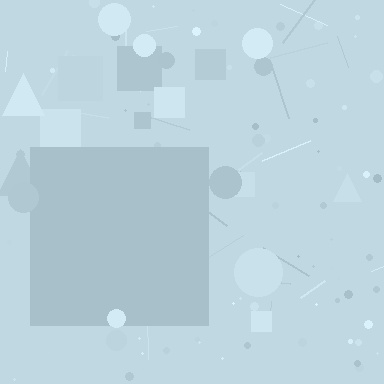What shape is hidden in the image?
A square is hidden in the image.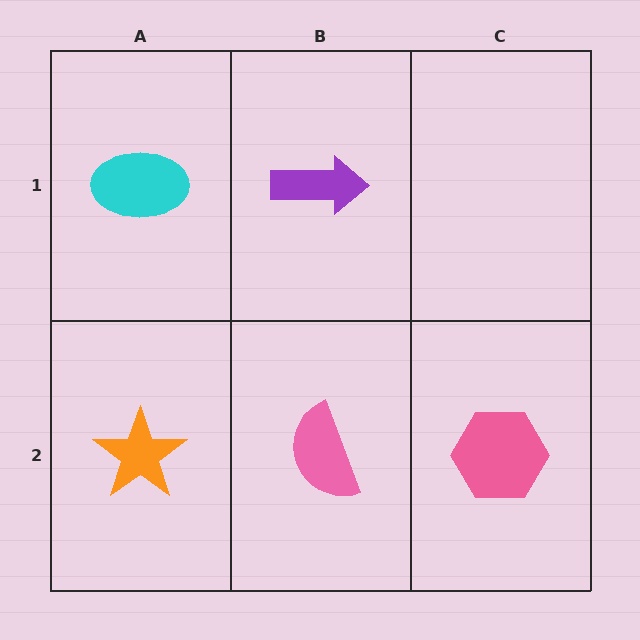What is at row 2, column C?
A pink hexagon.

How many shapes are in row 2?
3 shapes.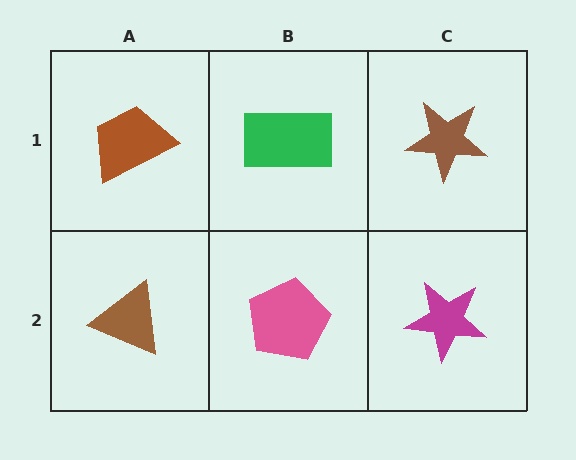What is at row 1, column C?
A brown star.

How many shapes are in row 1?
3 shapes.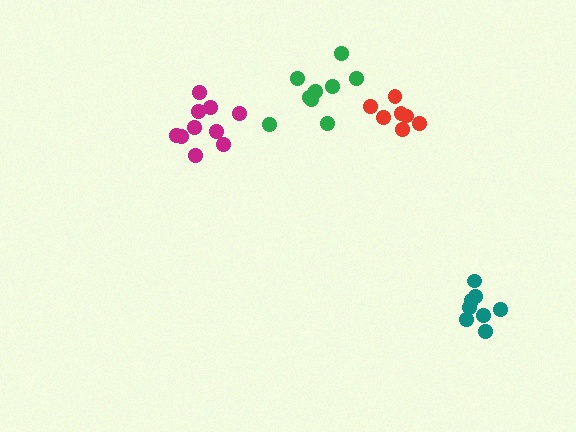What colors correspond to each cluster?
The clusters are colored: teal, magenta, green, red.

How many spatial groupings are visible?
There are 4 spatial groupings.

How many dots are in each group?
Group 1: 8 dots, Group 2: 10 dots, Group 3: 10 dots, Group 4: 7 dots (35 total).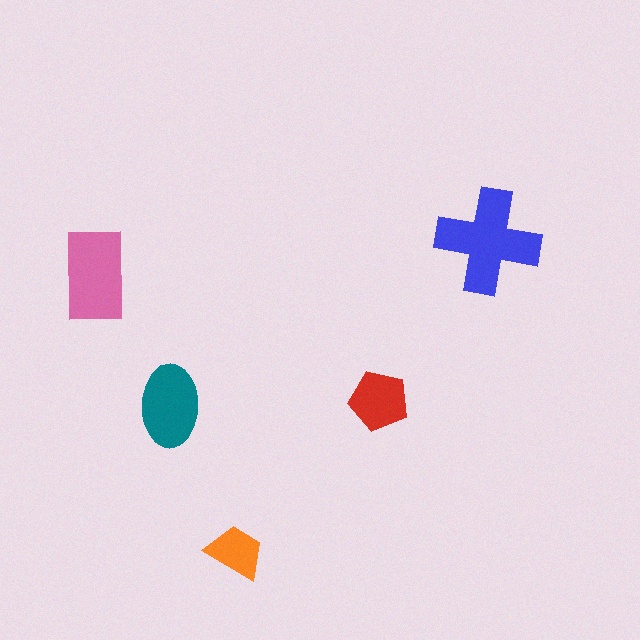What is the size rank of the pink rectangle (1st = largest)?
2nd.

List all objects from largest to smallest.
The blue cross, the pink rectangle, the teal ellipse, the red pentagon, the orange trapezoid.